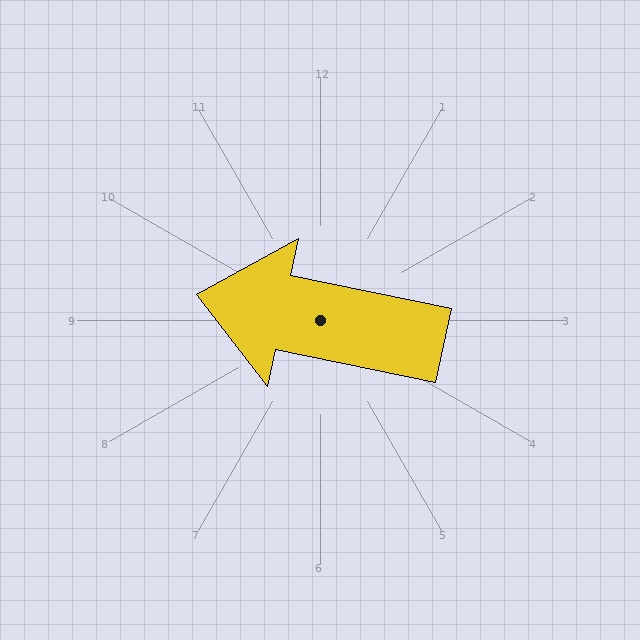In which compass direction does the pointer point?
West.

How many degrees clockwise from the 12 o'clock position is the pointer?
Approximately 282 degrees.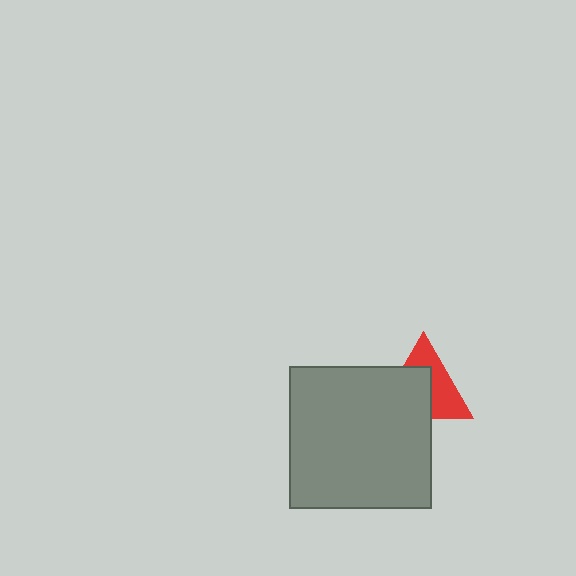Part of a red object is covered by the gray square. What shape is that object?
It is a triangle.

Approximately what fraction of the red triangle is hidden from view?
Roughly 52% of the red triangle is hidden behind the gray square.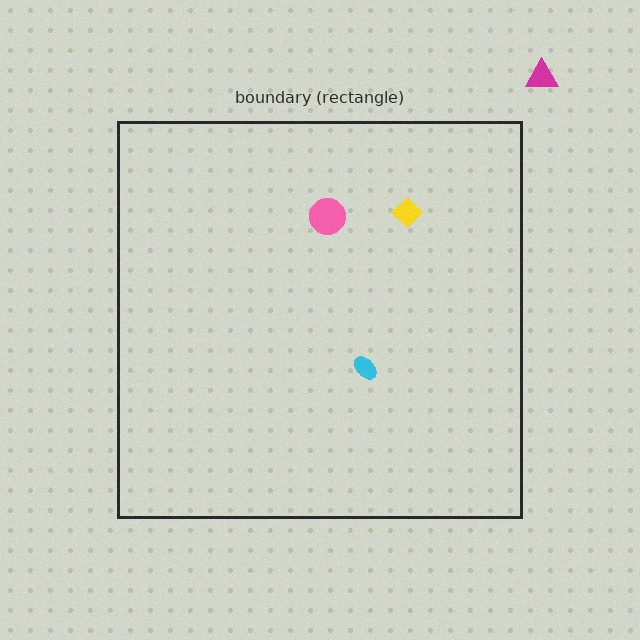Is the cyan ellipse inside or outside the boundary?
Inside.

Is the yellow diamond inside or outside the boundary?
Inside.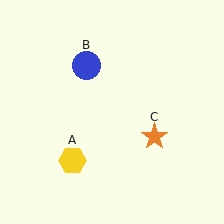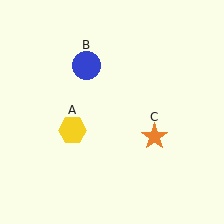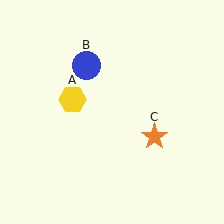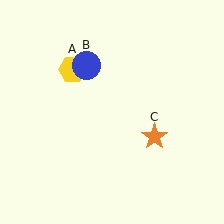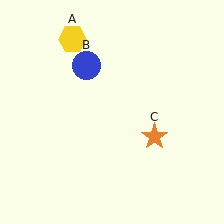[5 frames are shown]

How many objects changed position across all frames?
1 object changed position: yellow hexagon (object A).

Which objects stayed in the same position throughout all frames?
Blue circle (object B) and orange star (object C) remained stationary.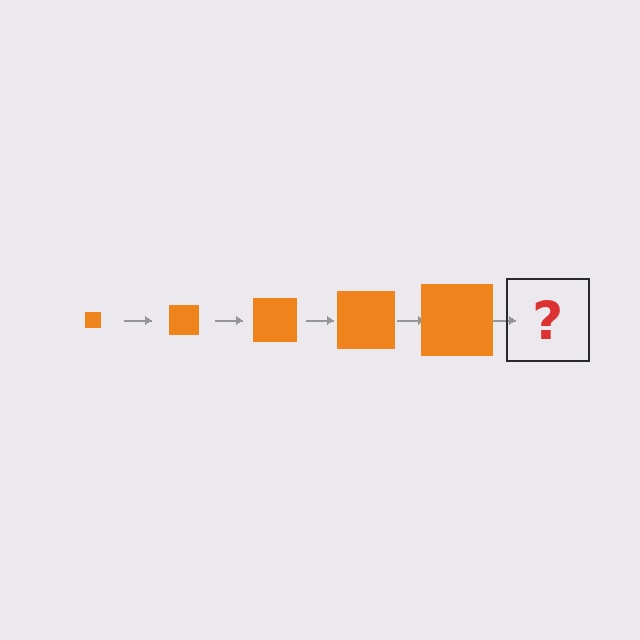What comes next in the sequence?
The next element should be an orange square, larger than the previous one.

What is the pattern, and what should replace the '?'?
The pattern is that the square gets progressively larger each step. The '?' should be an orange square, larger than the previous one.